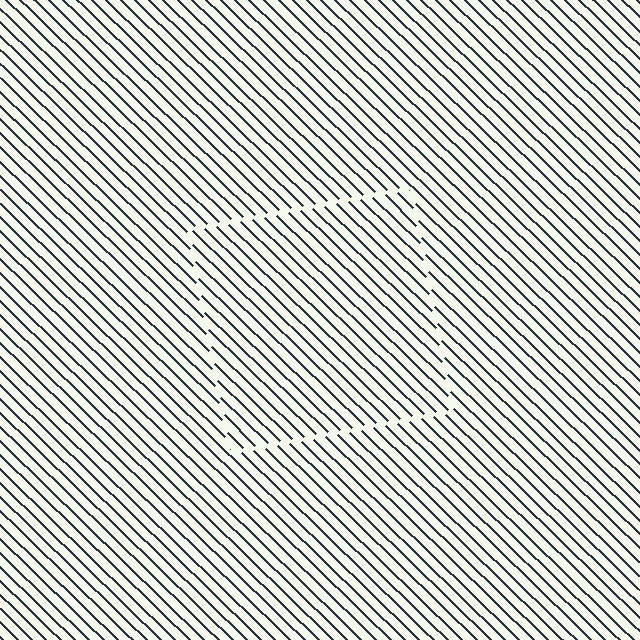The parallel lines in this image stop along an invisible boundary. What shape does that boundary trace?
An illusory square. The interior of the shape contains the same grating, shifted by half a period — the contour is defined by the phase discontinuity where line-ends from the inner and outer gratings abut.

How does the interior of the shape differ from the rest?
The interior of the shape contains the same grating, shifted by half a period — the contour is defined by the phase discontinuity where line-ends from the inner and outer gratings abut.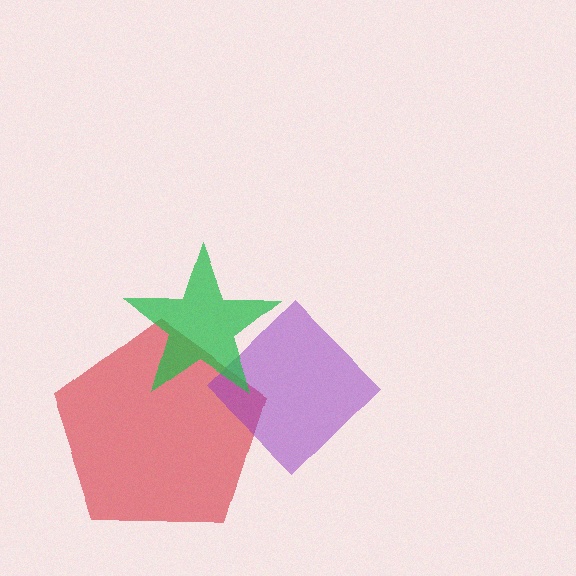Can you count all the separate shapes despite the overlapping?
Yes, there are 3 separate shapes.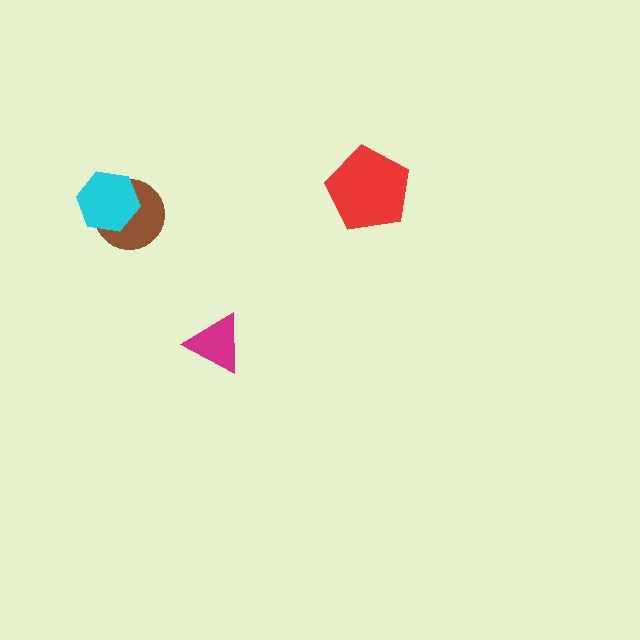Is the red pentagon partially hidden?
No, no other shape covers it.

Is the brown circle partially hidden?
Yes, it is partially covered by another shape.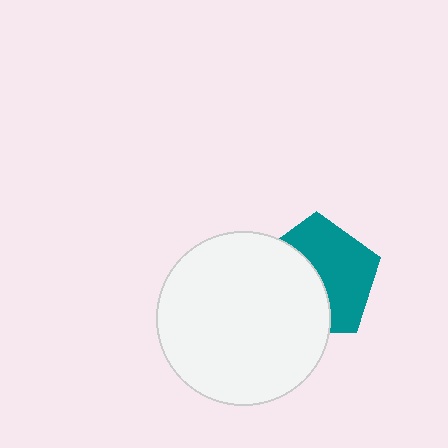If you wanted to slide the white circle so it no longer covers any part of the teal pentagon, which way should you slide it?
Slide it left — that is the most direct way to separate the two shapes.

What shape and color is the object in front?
The object in front is a white circle.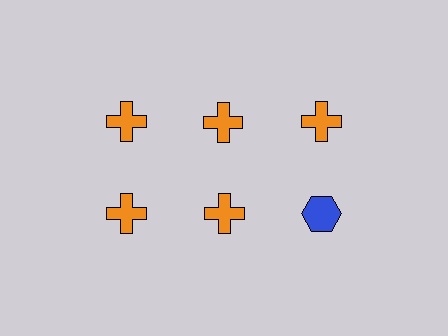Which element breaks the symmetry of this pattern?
The blue hexagon in the second row, center column breaks the symmetry. All other shapes are orange crosses.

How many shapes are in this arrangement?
There are 6 shapes arranged in a grid pattern.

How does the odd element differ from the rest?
It differs in both color (blue instead of orange) and shape (hexagon instead of cross).